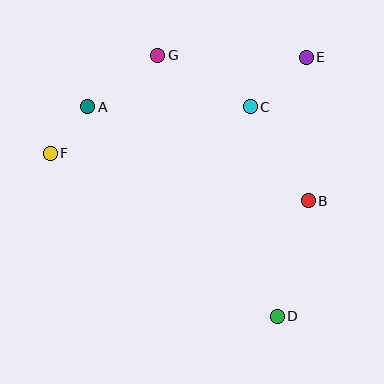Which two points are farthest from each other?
Points D and G are farthest from each other.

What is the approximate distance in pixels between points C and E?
The distance between C and E is approximately 75 pixels.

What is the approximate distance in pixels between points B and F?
The distance between B and F is approximately 262 pixels.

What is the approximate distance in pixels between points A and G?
The distance between A and G is approximately 87 pixels.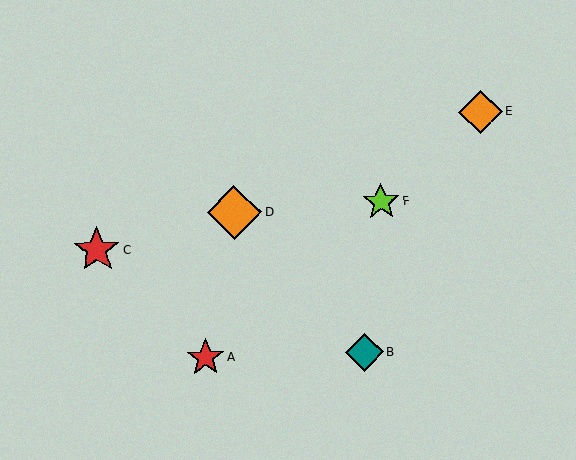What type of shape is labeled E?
Shape E is an orange diamond.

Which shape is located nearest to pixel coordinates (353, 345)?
The teal diamond (labeled B) at (365, 352) is nearest to that location.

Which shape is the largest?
The orange diamond (labeled D) is the largest.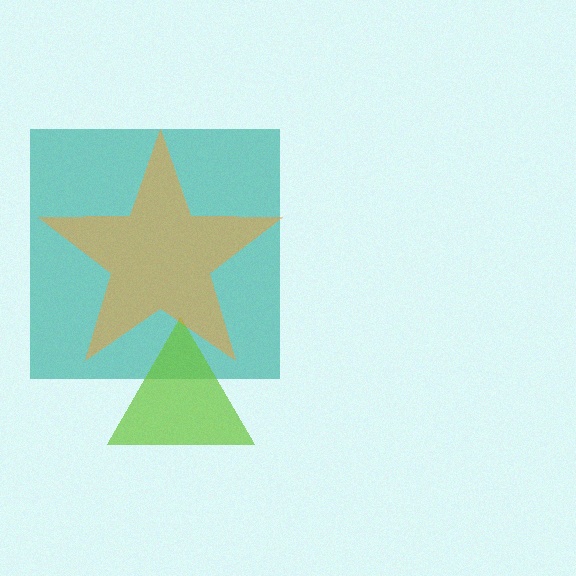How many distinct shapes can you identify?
There are 3 distinct shapes: a teal square, a lime triangle, an orange star.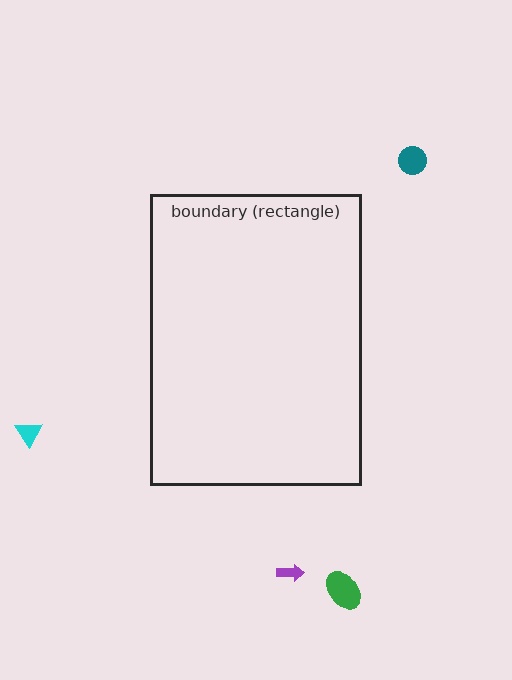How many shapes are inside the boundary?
0 inside, 4 outside.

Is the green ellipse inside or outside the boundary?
Outside.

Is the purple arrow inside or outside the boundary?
Outside.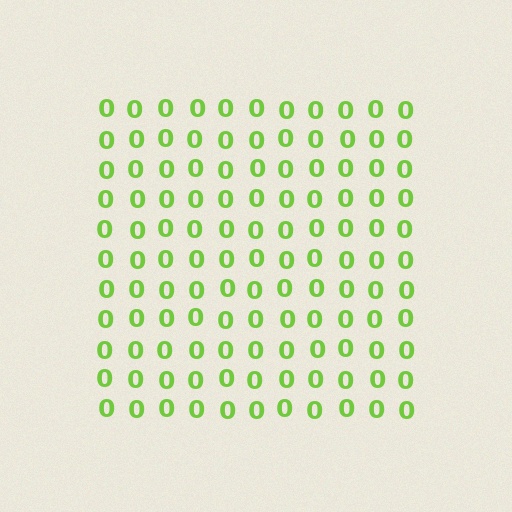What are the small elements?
The small elements are digit 0's.